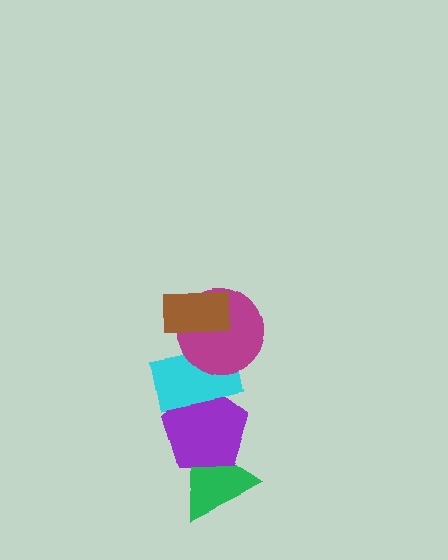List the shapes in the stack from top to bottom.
From top to bottom: the brown rectangle, the magenta circle, the cyan rectangle, the purple pentagon, the green triangle.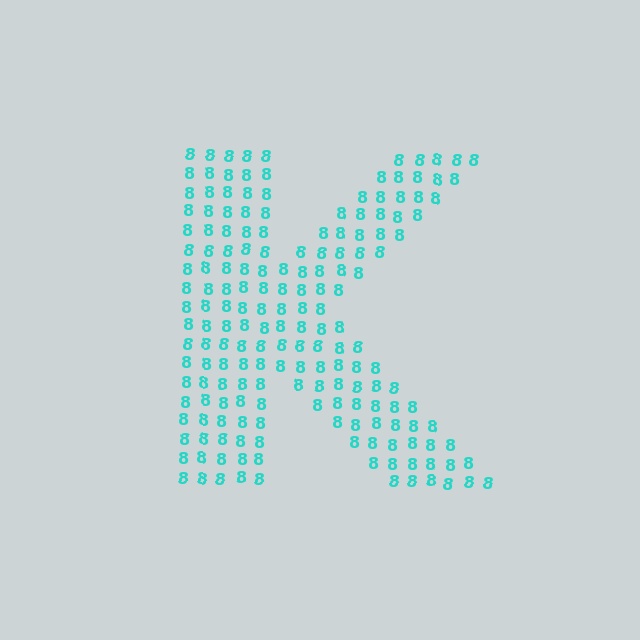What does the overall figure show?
The overall figure shows the letter K.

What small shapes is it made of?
It is made of small digit 8's.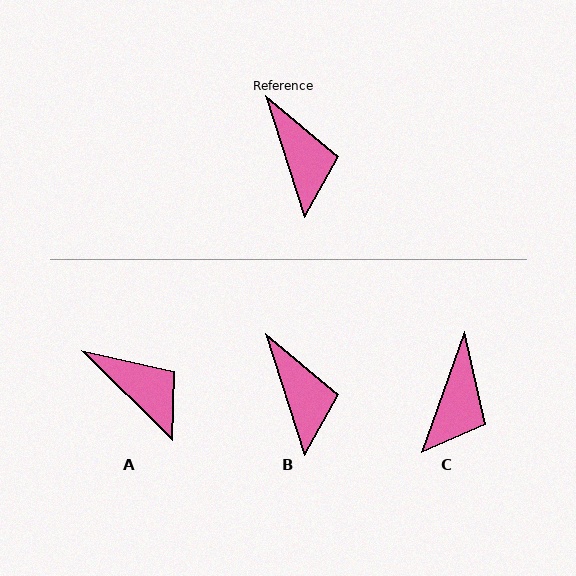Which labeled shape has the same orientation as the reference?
B.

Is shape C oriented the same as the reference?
No, it is off by about 37 degrees.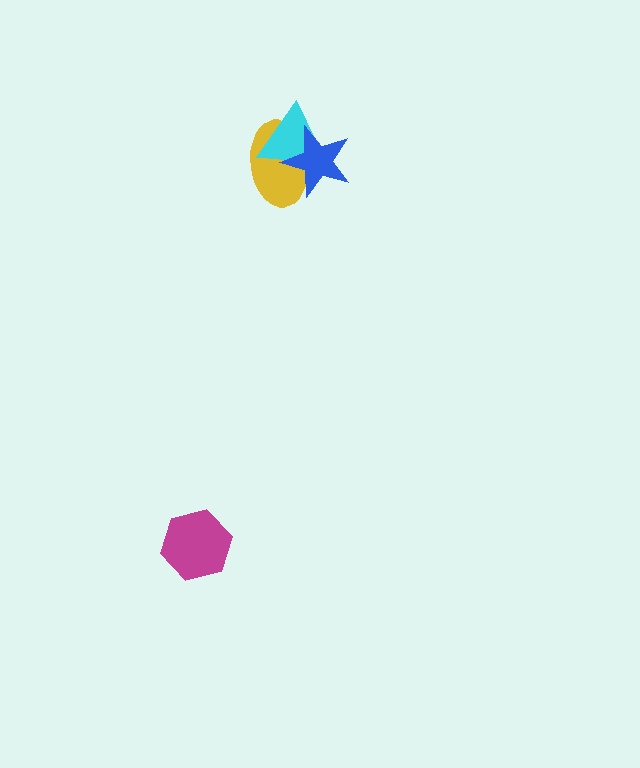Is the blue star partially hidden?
No, no other shape covers it.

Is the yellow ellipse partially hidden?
Yes, it is partially covered by another shape.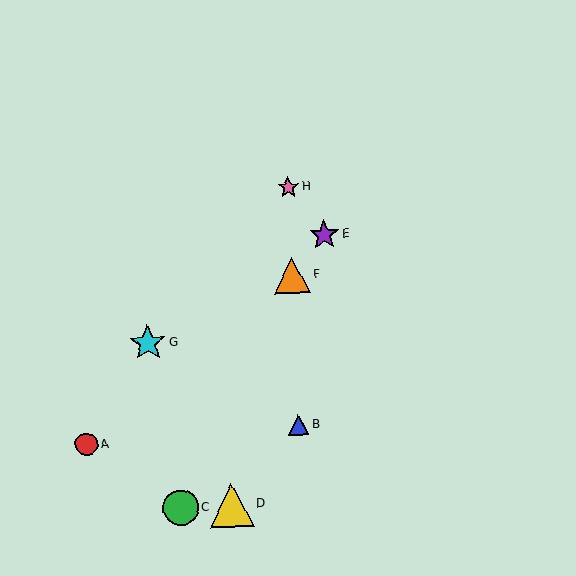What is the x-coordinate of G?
Object G is at x≈148.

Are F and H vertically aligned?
Yes, both are at x≈292.